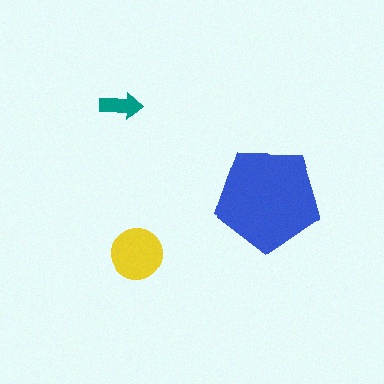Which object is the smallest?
The teal arrow.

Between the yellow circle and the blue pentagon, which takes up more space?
The blue pentagon.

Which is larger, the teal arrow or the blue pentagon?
The blue pentagon.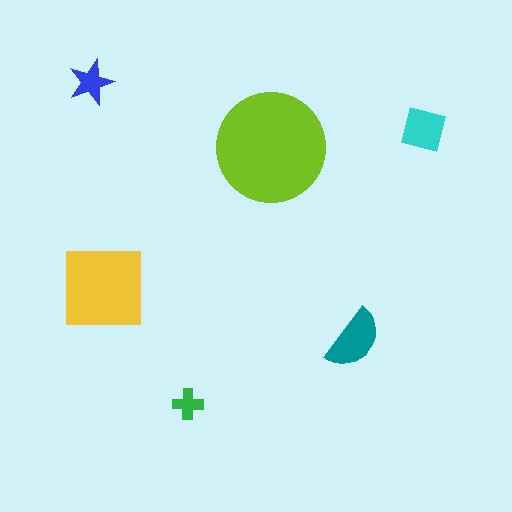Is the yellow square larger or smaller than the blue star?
Larger.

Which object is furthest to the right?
The cyan square is rightmost.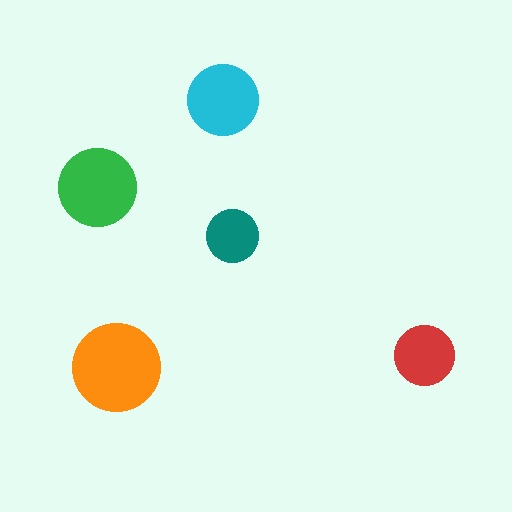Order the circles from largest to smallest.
the orange one, the green one, the cyan one, the red one, the teal one.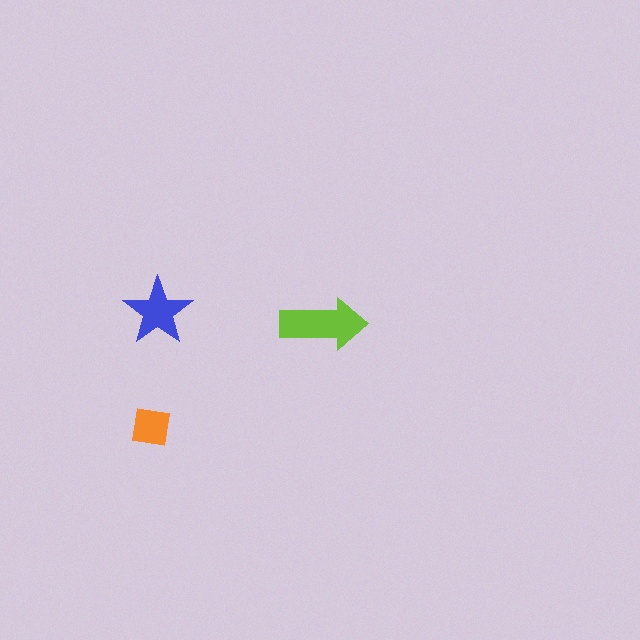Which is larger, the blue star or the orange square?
The blue star.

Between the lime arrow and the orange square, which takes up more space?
The lime arrow.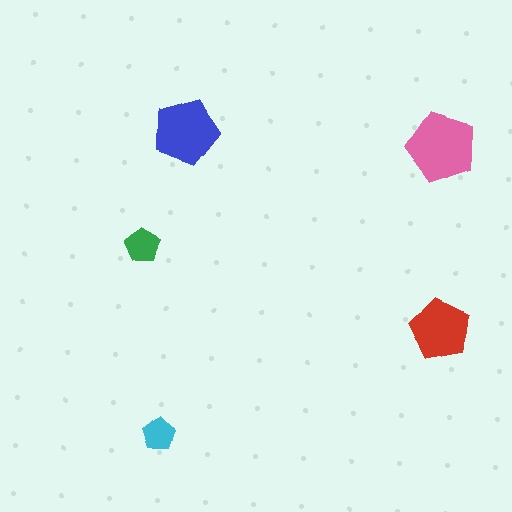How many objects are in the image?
There are 5 objects in the image.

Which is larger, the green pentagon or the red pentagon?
The red one.